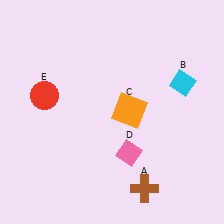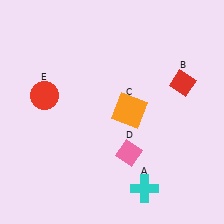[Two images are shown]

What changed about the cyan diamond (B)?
In Image 1, B is cyan. In Image 2, it changed to red.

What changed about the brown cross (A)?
In Image 1, A is brown. In Image 2, it changed to cyan.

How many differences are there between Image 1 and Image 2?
There are 2 differences between the two images.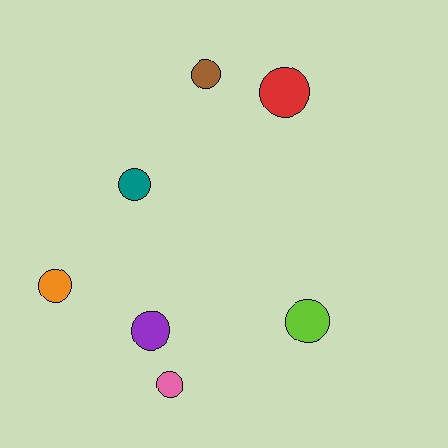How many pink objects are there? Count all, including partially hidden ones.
There is 1 pink object.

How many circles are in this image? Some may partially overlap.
There are 7 circles.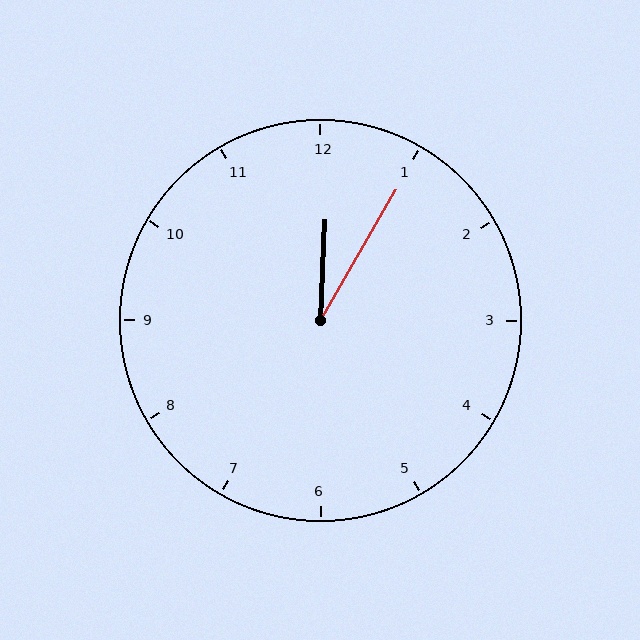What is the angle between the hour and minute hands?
Approximately 28 degrees.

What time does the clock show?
12:05.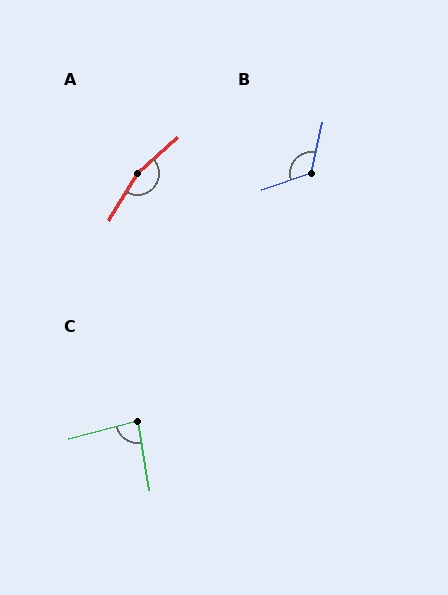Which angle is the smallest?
C, at approximately 84 degrees.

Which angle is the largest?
A, at approximately 163 degrees.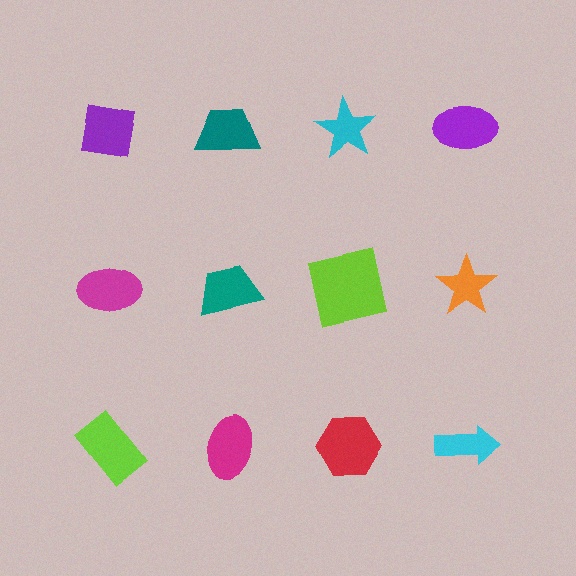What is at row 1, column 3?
A cyan star.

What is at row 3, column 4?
A cyan arrow.